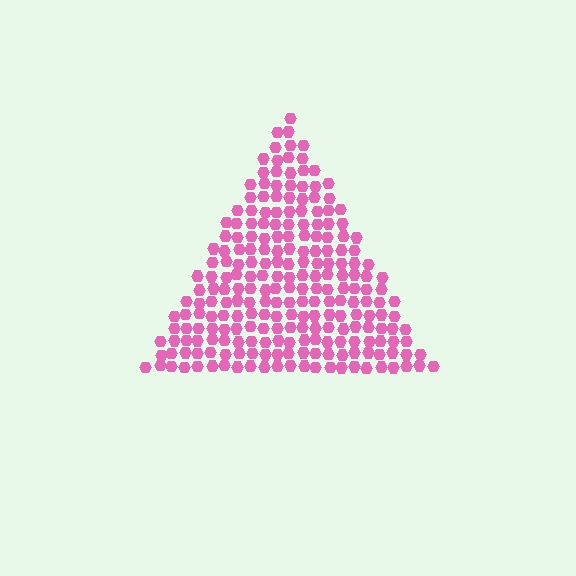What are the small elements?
The small elements are hexagons.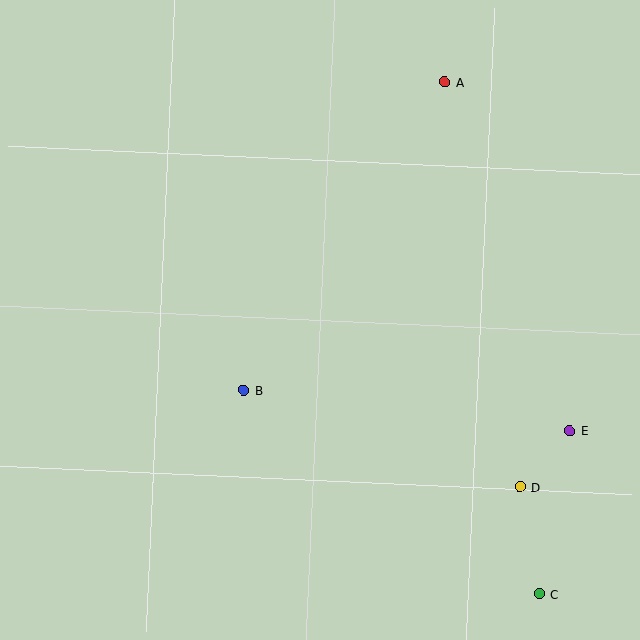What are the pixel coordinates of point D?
Point D is at (520, 487).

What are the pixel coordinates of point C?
Point C is at (539, 594).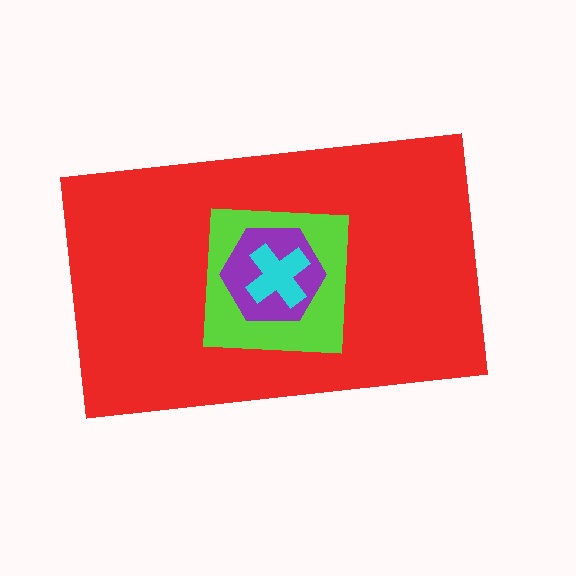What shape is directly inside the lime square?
The purple hexagon.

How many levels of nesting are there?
4.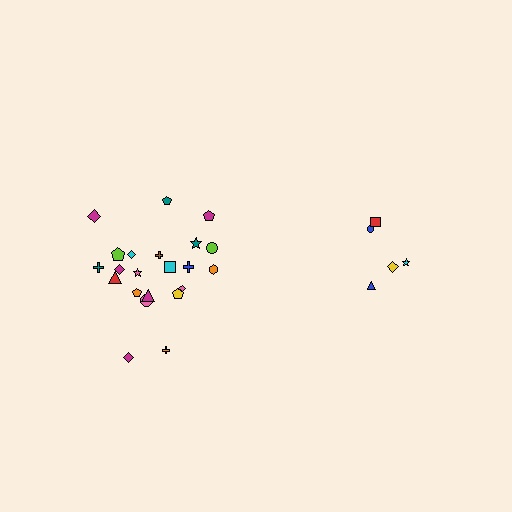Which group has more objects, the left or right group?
The left group.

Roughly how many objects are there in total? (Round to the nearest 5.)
Roughly 25 objects in total.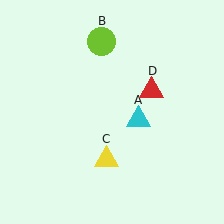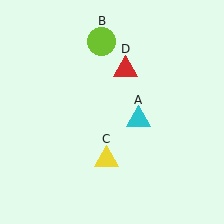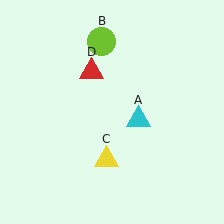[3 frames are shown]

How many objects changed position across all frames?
1 object changed position: red triangle (object D).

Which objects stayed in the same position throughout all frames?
Cyan triangle (object A) and lime circle (object B) and yellow triangle (object C) remained stationary.